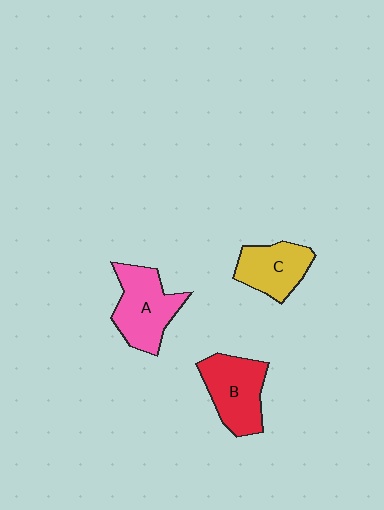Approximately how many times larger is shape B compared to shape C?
Approximately 1.2 times.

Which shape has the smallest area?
Shape C (yellow).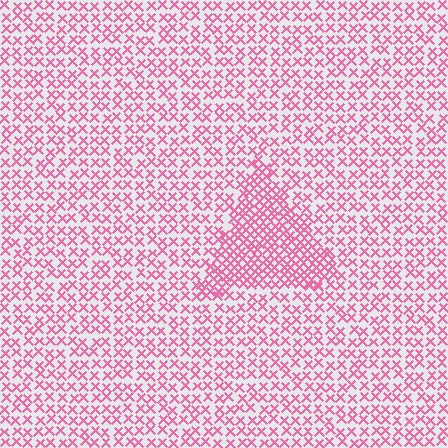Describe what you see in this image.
The image contains small pink elements arranged at two different densities. A triangle-shaped region is visible where the elements are more densely packed than the surrounding area.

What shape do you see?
I see a triangle.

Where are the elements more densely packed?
The elements are more densely packed inside the triangle boundary.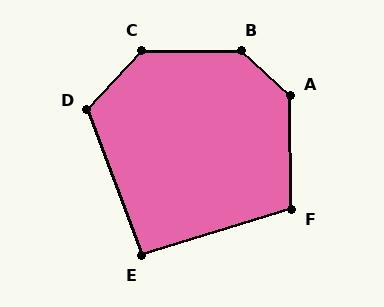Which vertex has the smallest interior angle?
E, at approximately 93 degrees.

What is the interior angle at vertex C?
Approximately 133 degrees (obtuse).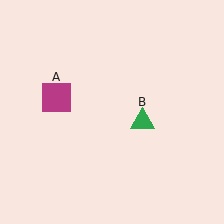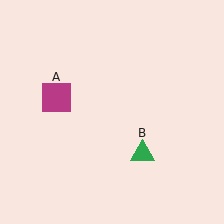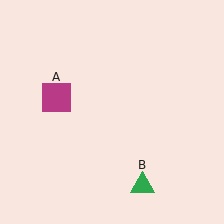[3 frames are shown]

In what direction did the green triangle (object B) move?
The green triangle (object B) moved down.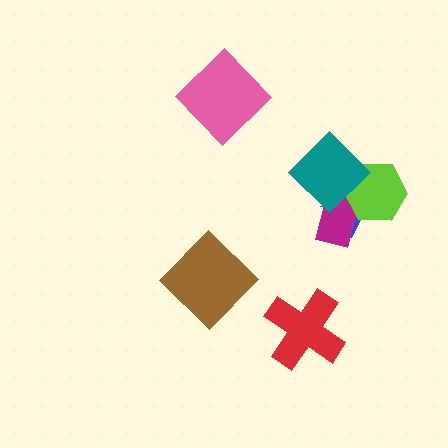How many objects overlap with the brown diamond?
0 objects overlap with the brown diamond.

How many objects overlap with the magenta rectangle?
3 objects overlap with the magenta rectangle.